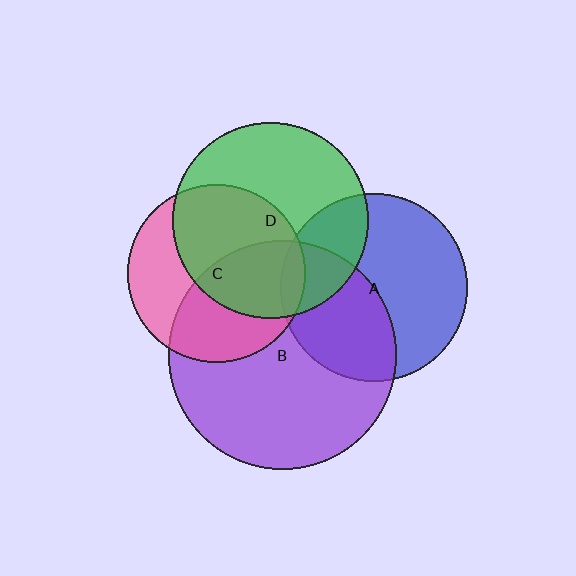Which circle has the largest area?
Circle B (purple).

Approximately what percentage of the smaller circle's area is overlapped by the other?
Approximately 30%.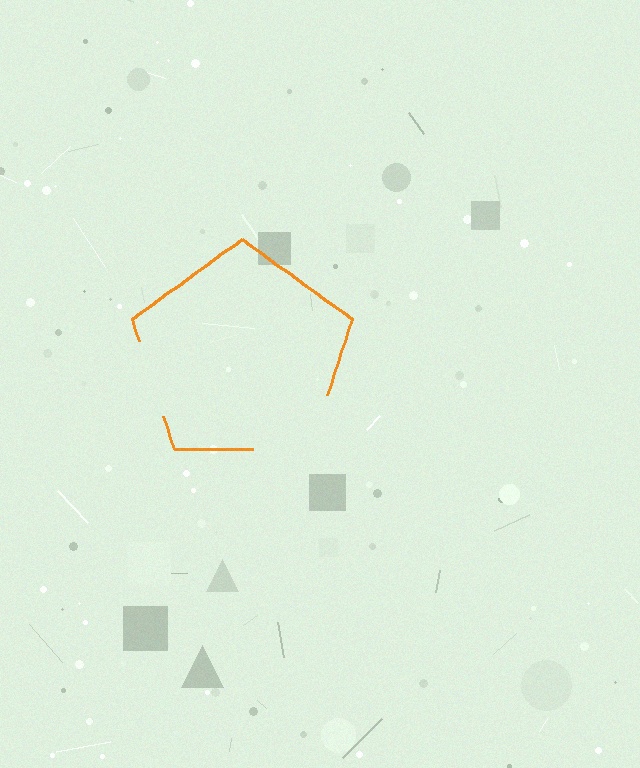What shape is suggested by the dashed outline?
The dashed outline suggests a pentagon.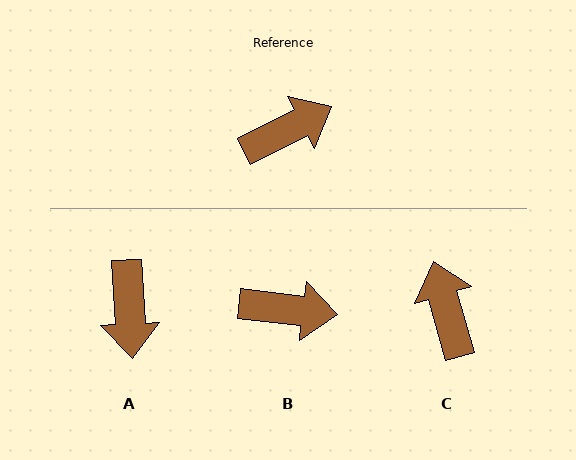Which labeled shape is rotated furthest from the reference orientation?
A, about 113 degrees away.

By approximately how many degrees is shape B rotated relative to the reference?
Approximately 34 degrees clockwise.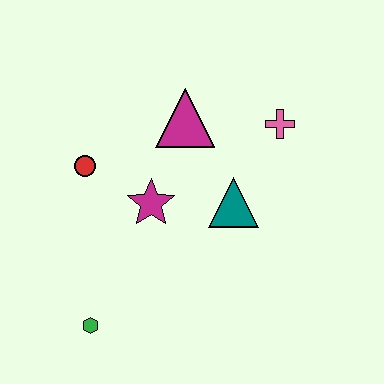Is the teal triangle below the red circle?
Yes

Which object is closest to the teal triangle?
The magenta star is closest to the teal triangle.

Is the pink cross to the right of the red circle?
Yes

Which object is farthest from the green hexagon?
The pink cross is farthest from the green hexagon.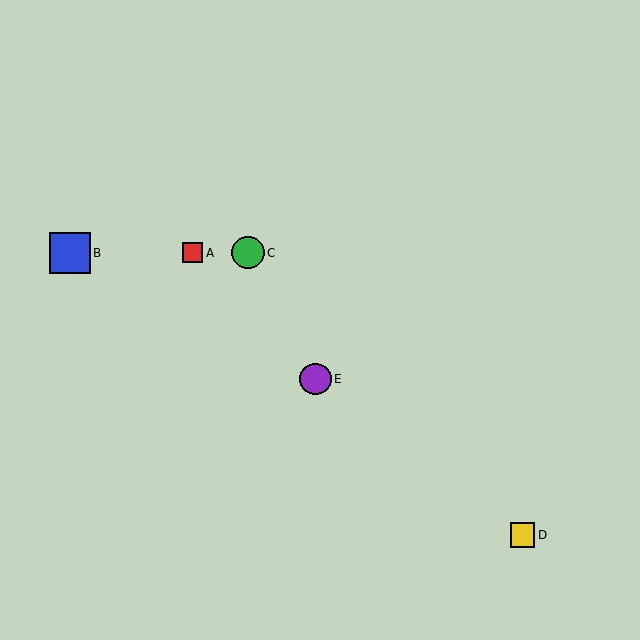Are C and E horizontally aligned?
No, C is at y≈253 and E is at y≈379.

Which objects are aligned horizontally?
Objects A, B, C are aligned horizontally.